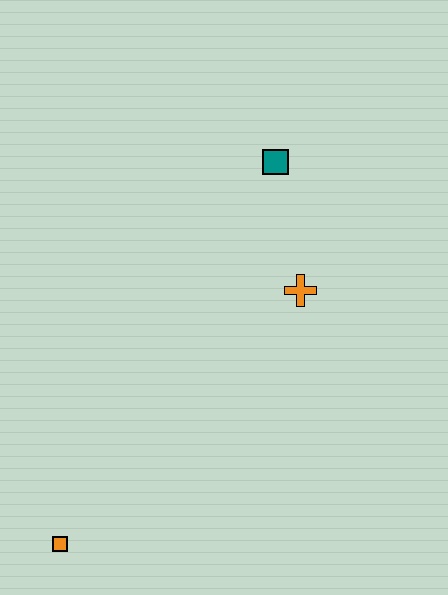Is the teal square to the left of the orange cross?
Yes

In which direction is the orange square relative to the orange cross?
The orange square is below the orange cross.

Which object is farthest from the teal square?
The orange square is farthest from the teal square.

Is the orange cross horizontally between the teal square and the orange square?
No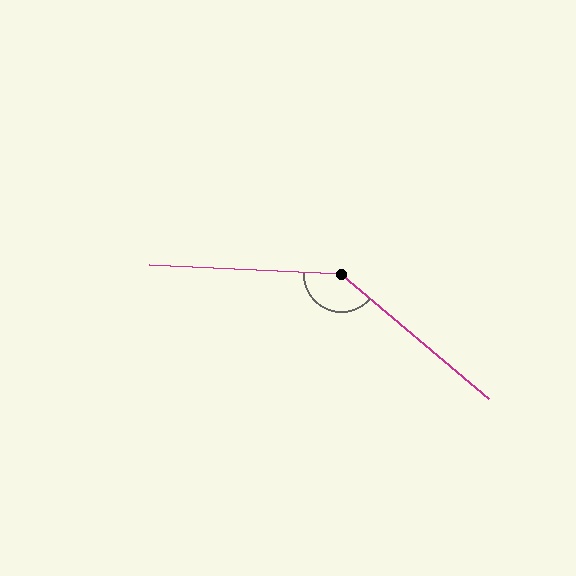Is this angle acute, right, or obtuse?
It is obtuse.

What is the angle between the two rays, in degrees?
Approximately 143 degrees.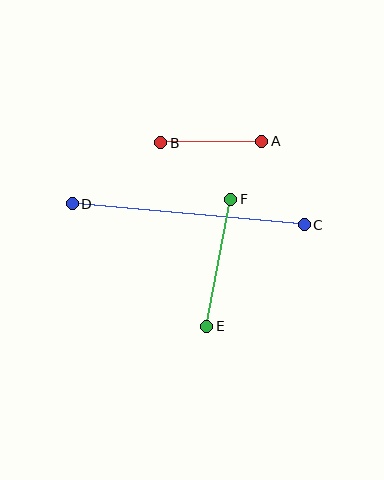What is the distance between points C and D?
The distance is approximately 233 pixels.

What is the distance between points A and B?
The distance is approximately 101 pixels.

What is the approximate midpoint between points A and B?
The midpoint is at approximately (211, 142) pixels.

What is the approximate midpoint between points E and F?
The midpoint is at approximately (219, 263) pixels.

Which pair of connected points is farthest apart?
Points C and D are farthest apart.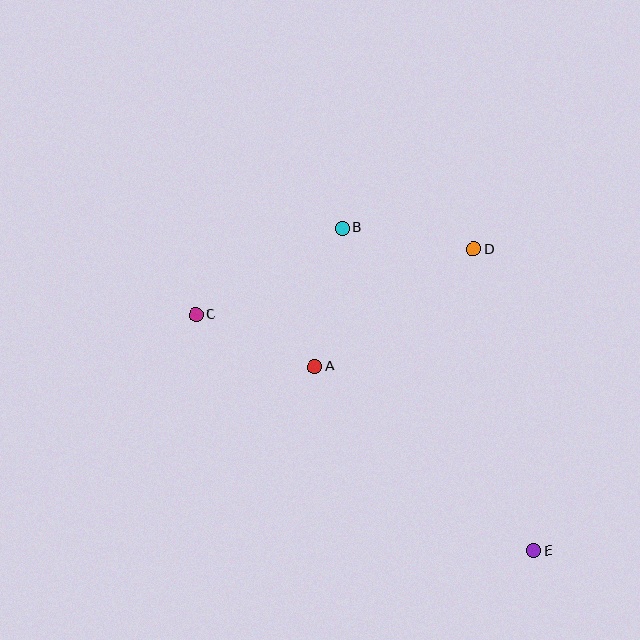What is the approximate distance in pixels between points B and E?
The distance between B and E is approximately 375 pixels.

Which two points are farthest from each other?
Points C and E are farthest from each other.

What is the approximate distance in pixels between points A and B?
The distance between A and B is approximately 141 pixels.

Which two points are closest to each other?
Points A and C are closest to each other.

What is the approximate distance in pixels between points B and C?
The distance between B and C is approximately 170 pixels.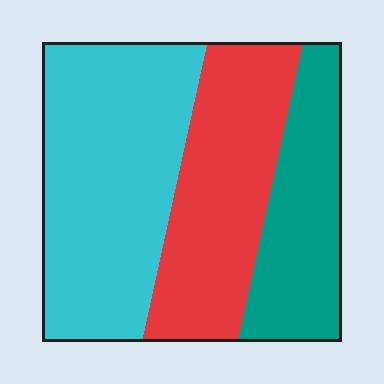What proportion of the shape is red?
Red covers around 30% of the shape.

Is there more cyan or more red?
Cyan.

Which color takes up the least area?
Teal, at roughly 25%.